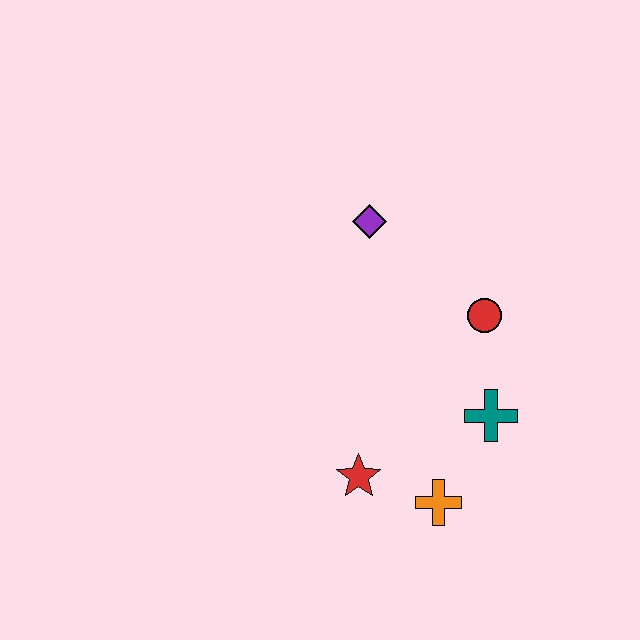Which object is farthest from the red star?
The purple diamond is farthest from the red star.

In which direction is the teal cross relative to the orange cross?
The teal cross is above the orange cross.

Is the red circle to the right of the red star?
Yes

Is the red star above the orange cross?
Yes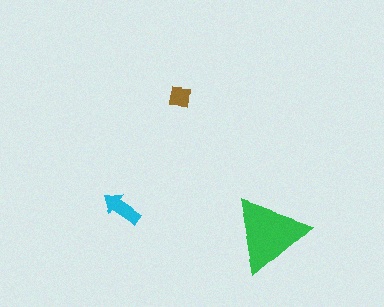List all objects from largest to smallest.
The green triangle, the cyan arrow, the brown square.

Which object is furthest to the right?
The green triangle is rightmost.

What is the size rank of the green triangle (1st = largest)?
1st.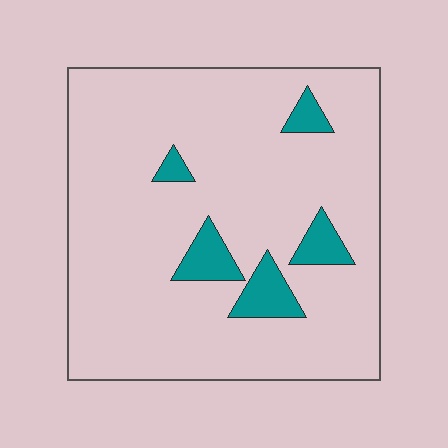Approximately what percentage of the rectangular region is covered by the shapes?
Approximately 10%.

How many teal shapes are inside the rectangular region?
5.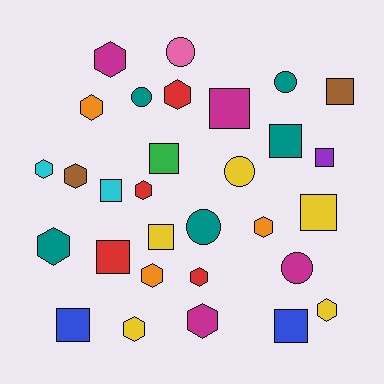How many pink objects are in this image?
There is 1 pink object.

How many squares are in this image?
There are 11 squares.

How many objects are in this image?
There are 30 objects.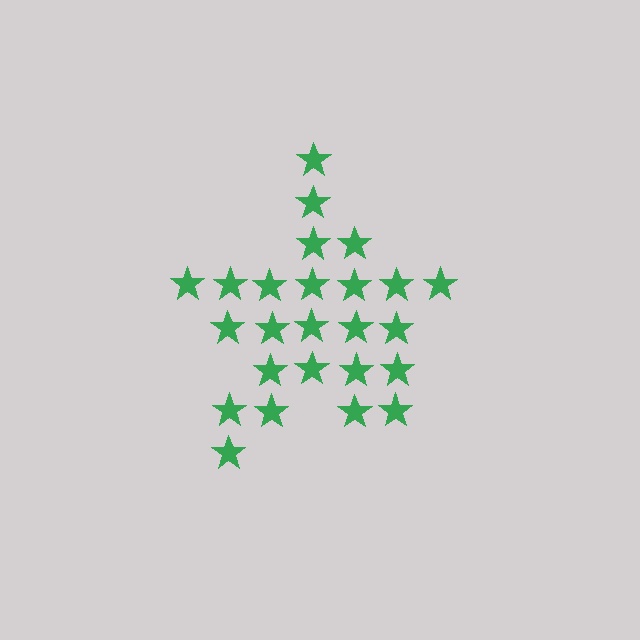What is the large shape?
The large shape is a star.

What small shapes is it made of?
It is made of small stars.